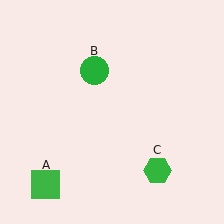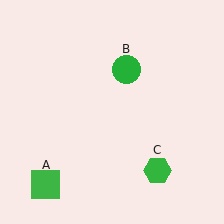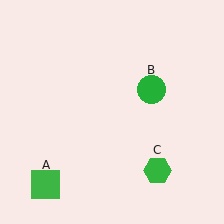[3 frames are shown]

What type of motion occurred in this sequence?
The green circle (object B) rotated clockwise around the center of the scene.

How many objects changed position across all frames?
1 object changed position: green circle (object B).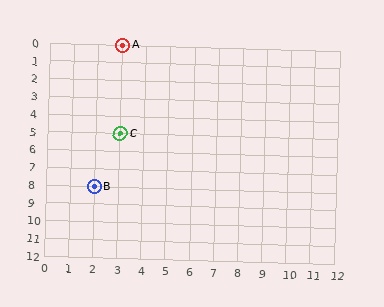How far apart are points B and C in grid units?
Points B and C are 1 column and 3 rows apart (about 3.2 grid units diagonally).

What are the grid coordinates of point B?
Point B is at grid coordinates (2, 8).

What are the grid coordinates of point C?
Point C is at grid coordinates (3, 5).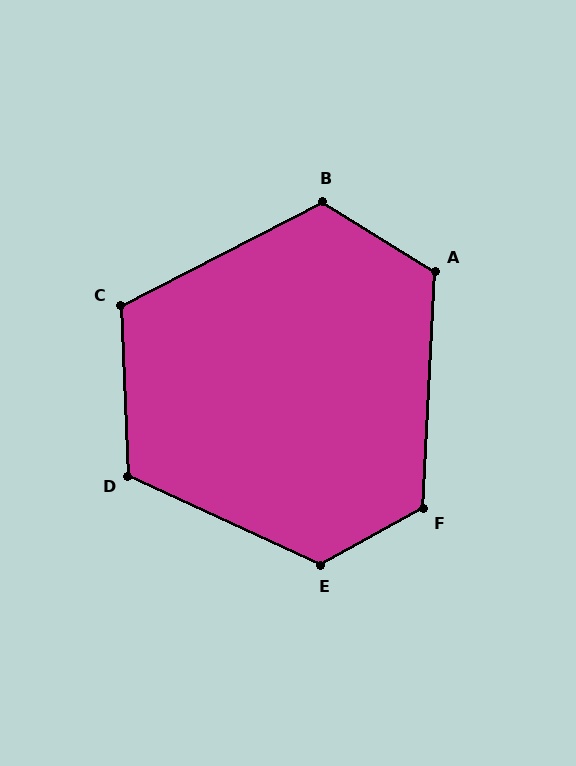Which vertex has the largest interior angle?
E, at approximately 126 degrees.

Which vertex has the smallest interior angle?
C, at approximately 115 degrees.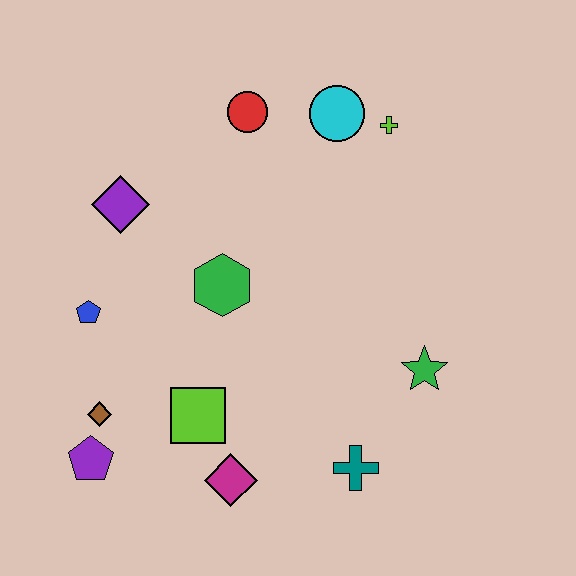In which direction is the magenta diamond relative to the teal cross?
The magenta diamond is to the left of the teal cross.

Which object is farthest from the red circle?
The purple pentagon is farthest from the red circle.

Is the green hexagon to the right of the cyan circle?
No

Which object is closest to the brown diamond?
The purple pentagon is closest to the brown diamond.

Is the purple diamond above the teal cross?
Yes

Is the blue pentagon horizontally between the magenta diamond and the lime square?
No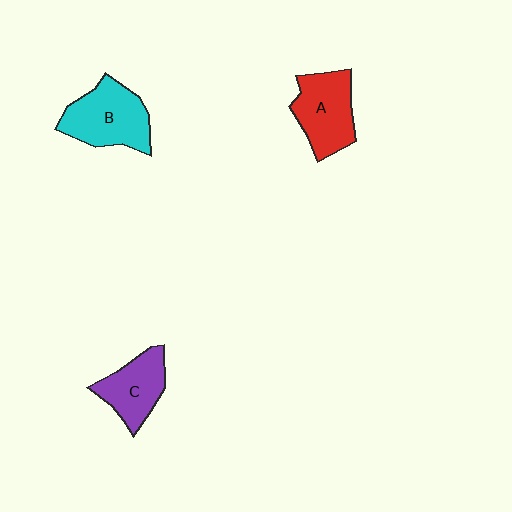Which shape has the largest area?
Shape B (cyan).